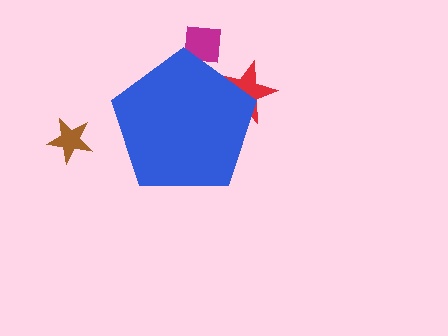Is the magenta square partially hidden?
Yes, the magenta square is partially hidden behind the blue pentagon.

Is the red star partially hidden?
Yes, the red star is partially hidden behind the blue pentagon.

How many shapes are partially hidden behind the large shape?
2 shapes are partially hidden.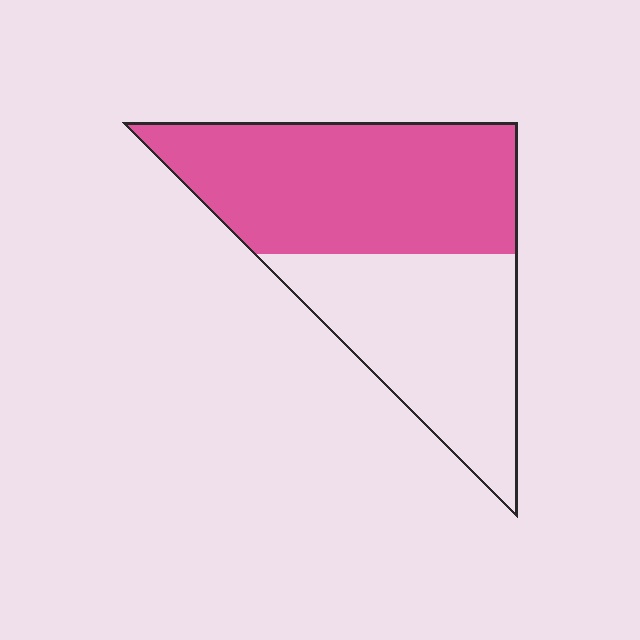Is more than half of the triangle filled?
Yes.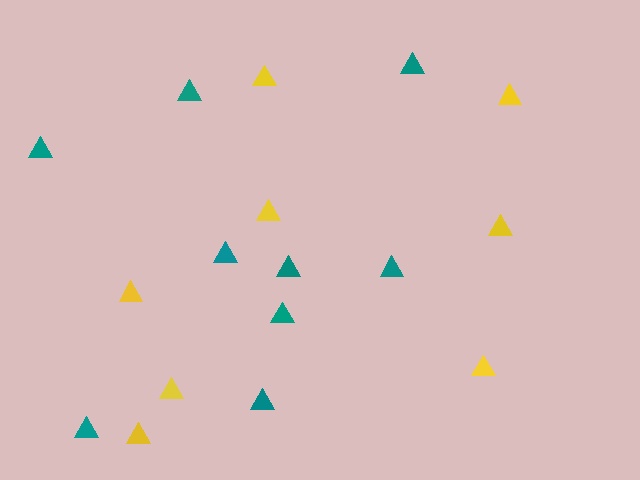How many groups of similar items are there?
There are 2 groups: one group of yellow triangles (8) and one group of teal triangles (9).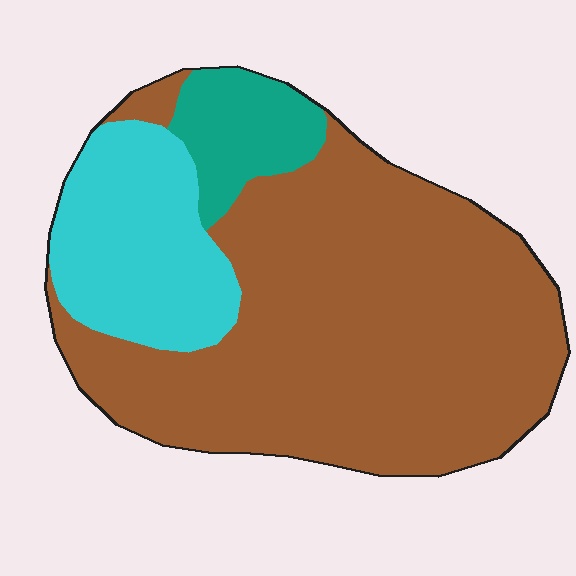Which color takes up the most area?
Brown, at roughly 70%.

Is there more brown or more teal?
Brown.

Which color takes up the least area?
Teal, at roughly 10%.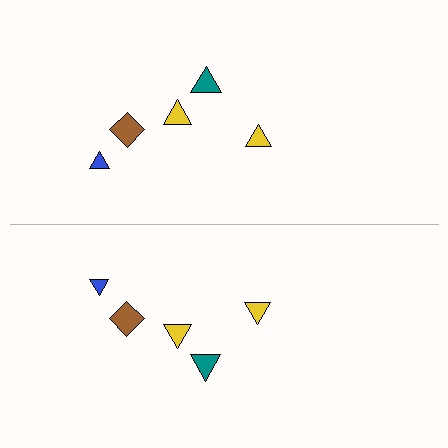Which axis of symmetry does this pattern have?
The pattern has a horizontal axis of symmetry running through the center of the image.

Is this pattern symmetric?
Yes, this pattern has bilateral (reflection) symmetry.